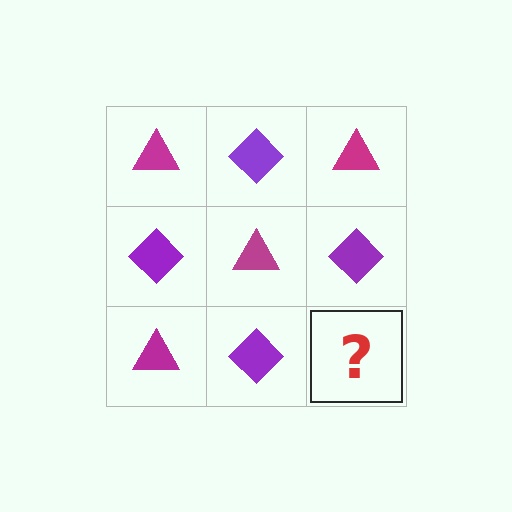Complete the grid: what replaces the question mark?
The question mark should be replaced with a magenta triangle.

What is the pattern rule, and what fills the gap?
The rule is that it alternates magenta triangle and purple diamond in a checkerboard pattern. The gap should be filled with a magenta triangle.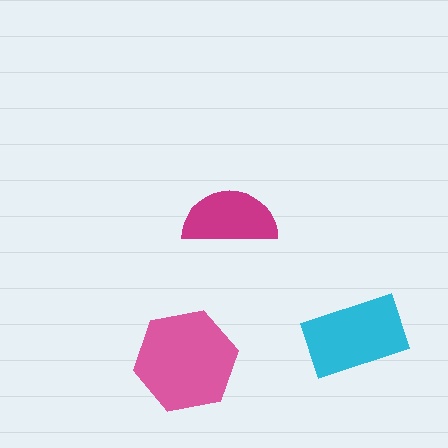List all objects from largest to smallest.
The pink hexagon, the cyan rectangle, the magenta semicircle.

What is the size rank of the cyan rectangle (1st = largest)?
2nd.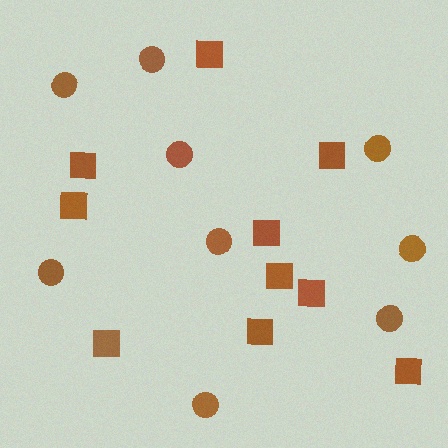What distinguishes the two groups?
There are 2 groups: one group of circles (9) and one group of squares (10).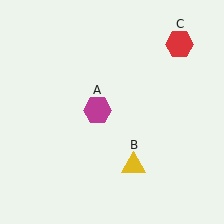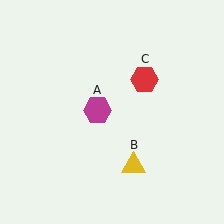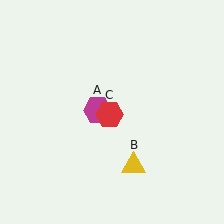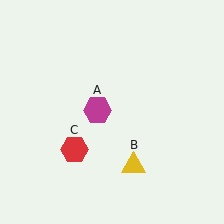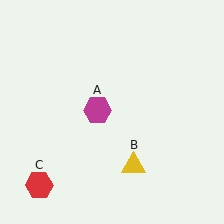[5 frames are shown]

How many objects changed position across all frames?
1 object changed position: red hexagon (object C).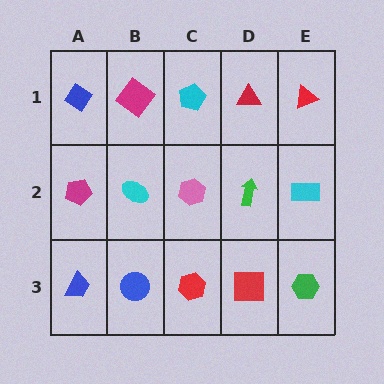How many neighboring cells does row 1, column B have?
3.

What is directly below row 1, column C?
A pink hexagon.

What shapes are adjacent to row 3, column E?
A cyan rectangle (row 2, column E), a red square (row 3, column D).